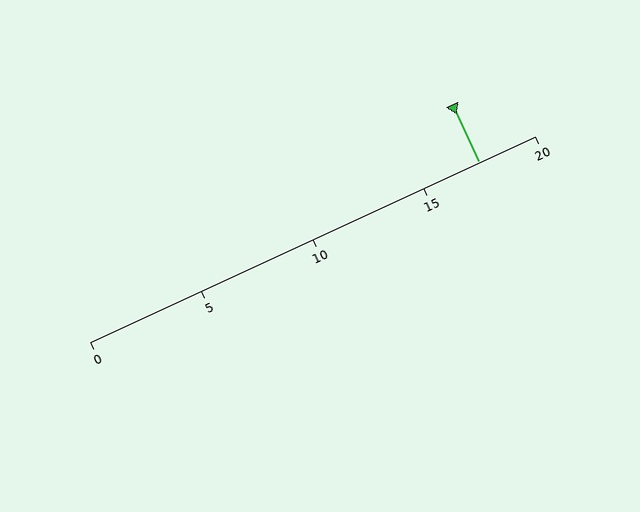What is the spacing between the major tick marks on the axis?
The major ticks are spaced 5 apart.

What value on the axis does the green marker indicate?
The marker indicates approximately 17.5.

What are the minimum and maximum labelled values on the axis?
The axis runs from 0 to 20.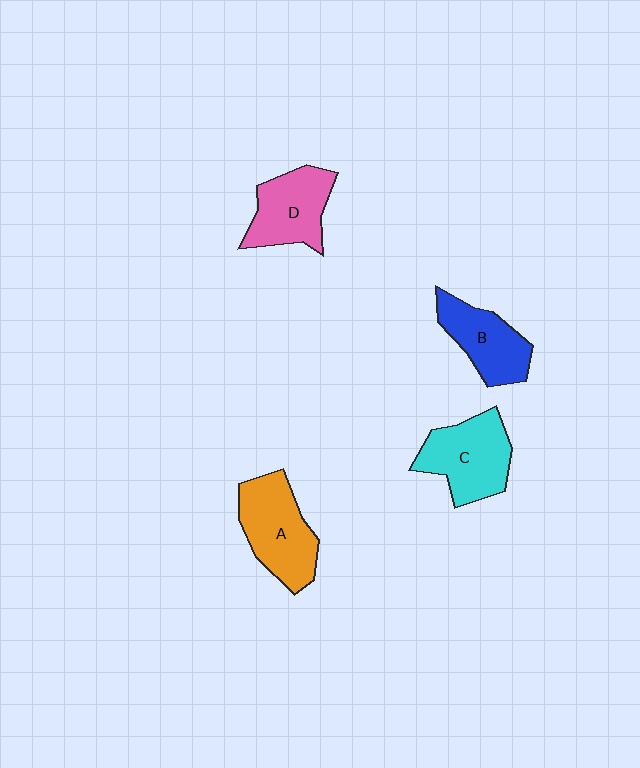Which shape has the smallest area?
Shape B (blue).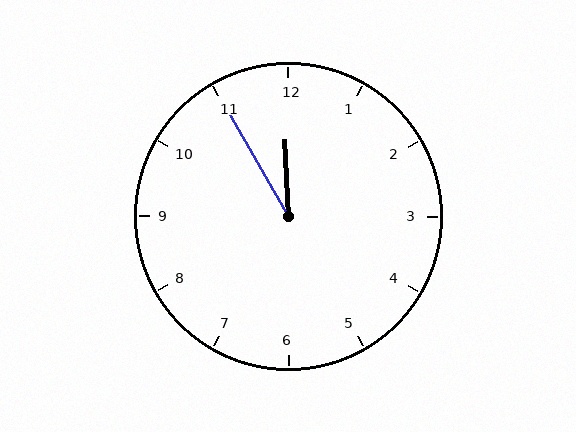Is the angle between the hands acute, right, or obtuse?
It is acute.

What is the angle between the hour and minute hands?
Approximately 28 degrees.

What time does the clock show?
11:55.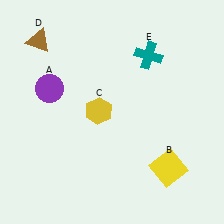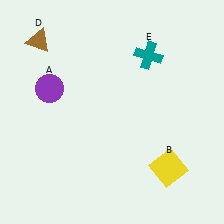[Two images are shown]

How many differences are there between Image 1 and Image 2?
There is 1 difference between the two images.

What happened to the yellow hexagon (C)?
The yellow hexagon (C) was removed in Image 2. It was in the top-left area of Image 1.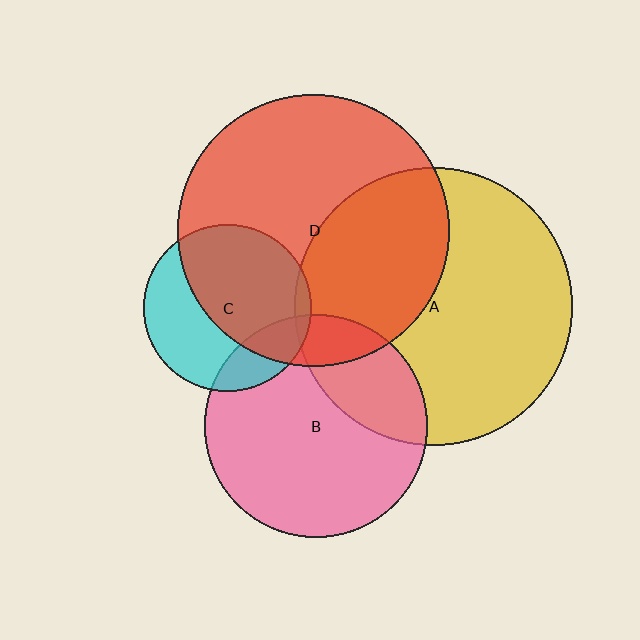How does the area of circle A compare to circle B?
Approximately 1.5 times.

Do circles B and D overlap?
Yes.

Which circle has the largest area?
Circle A (yellow).